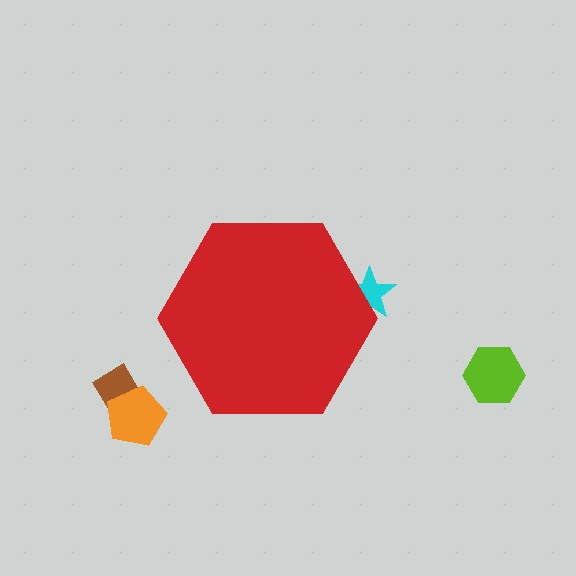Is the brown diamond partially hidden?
No, the brown diamond is fully visible.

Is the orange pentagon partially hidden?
No, the orange pentagon is fully visible.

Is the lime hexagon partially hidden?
No, the lime hexagon is fully visible.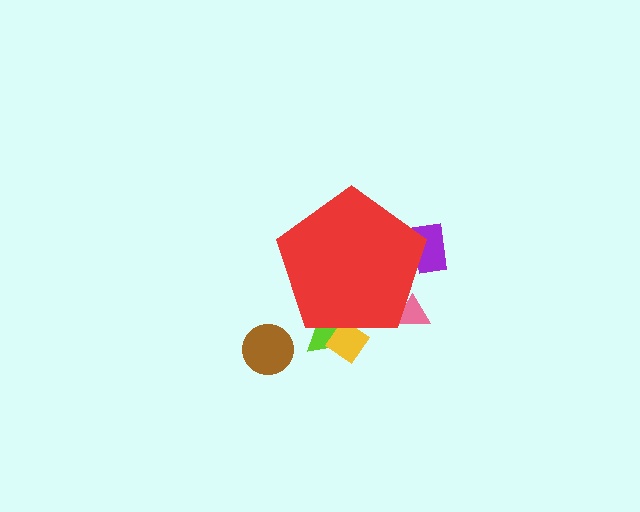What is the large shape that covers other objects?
A red pentagon.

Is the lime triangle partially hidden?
Yes, the lime triangle is partially hidden behind the red pentagon.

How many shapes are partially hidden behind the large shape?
4 shapes are partially hidden.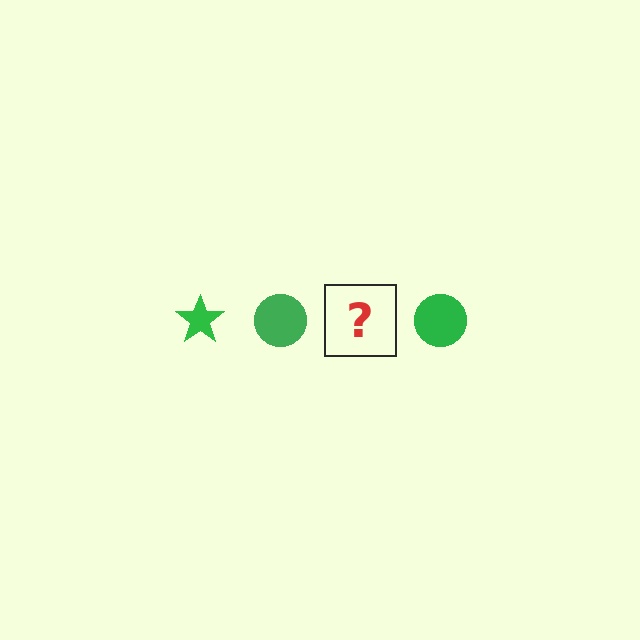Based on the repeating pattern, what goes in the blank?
The blank should be a green star.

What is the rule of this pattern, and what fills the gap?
The rule is that the pattern cycles through star, circle shapes in green. The gap should be filled with a green star.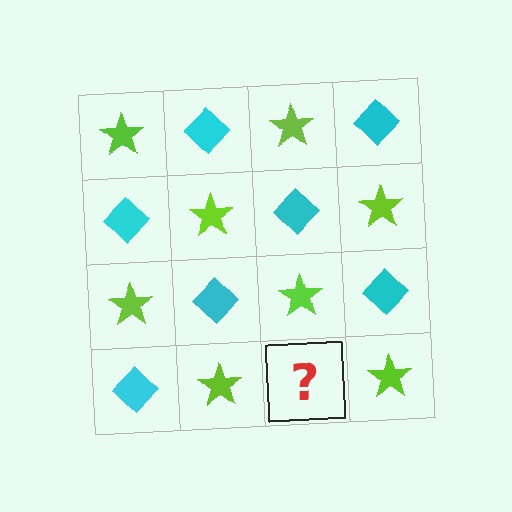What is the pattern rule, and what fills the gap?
The rule is that it alternates lime star and cyan diamond in a checkerboard pattern. The gap should be filled with a cyan diamond.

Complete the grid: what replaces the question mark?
The question mark should be replaced with a cyan diamond.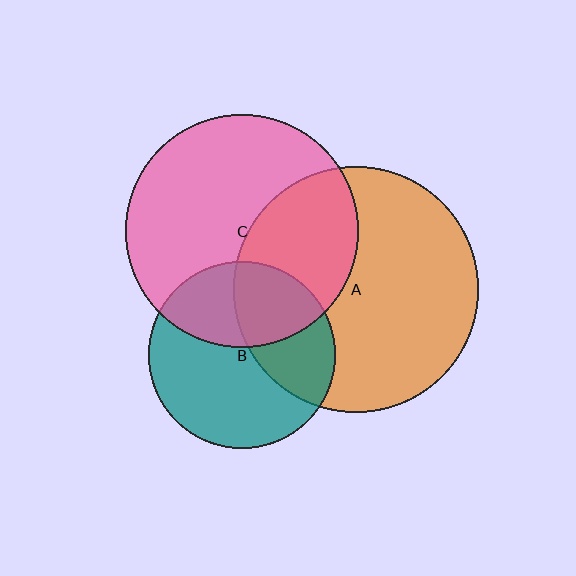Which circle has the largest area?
Circle A (orange).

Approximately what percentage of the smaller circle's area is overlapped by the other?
Approximately 35%.